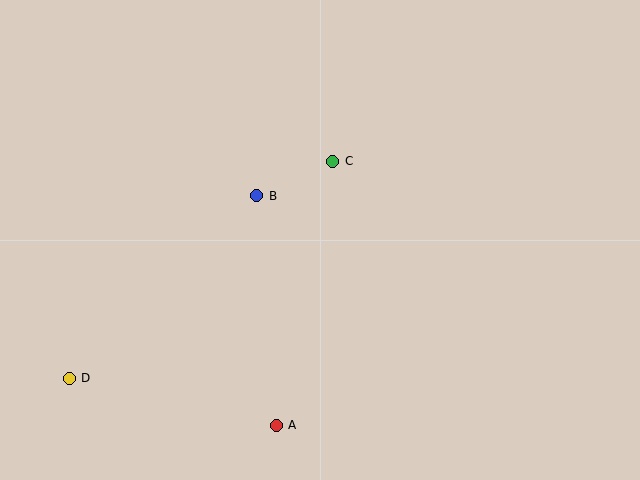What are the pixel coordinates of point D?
Point D is at (69, 378).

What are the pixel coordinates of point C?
Point C is at (333, 161).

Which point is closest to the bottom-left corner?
Point D is closest to the bottom-left corner.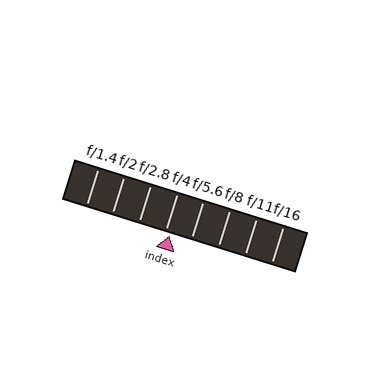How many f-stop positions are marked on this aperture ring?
There are 8 f-stop positions marked.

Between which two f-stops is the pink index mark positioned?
The index mark is between f/4 and f/5.6.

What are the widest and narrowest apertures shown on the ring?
The widest aperture shown is f/1.4 and the narrowest is f/16.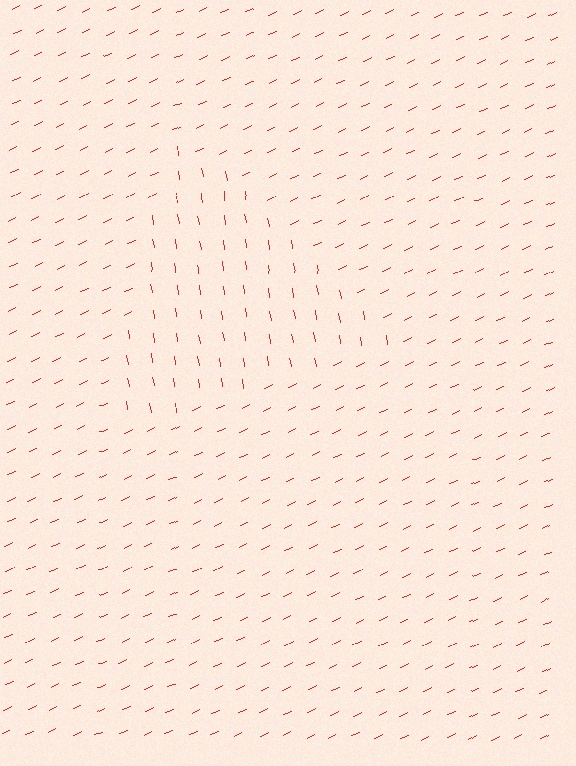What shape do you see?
I see a triangle.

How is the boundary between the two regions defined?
The boundary is defined purely by a change in line orientation (approximately 75 degrees difference). All lines are the same color and thickness.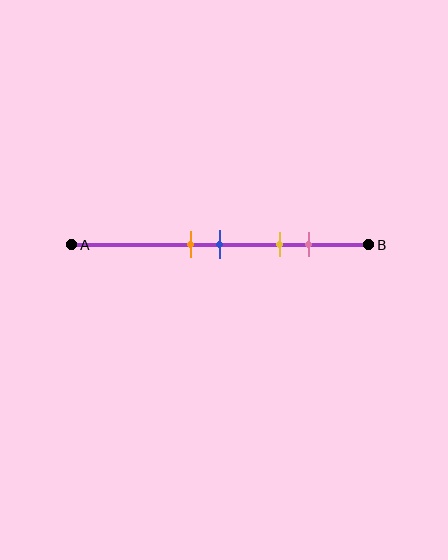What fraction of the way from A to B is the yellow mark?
The yellow mark is approximately 70% (0.7) of the way from A to B.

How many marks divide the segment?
There are 4 marks dividing the segment.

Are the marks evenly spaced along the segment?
No, the marks are not evenly spaced.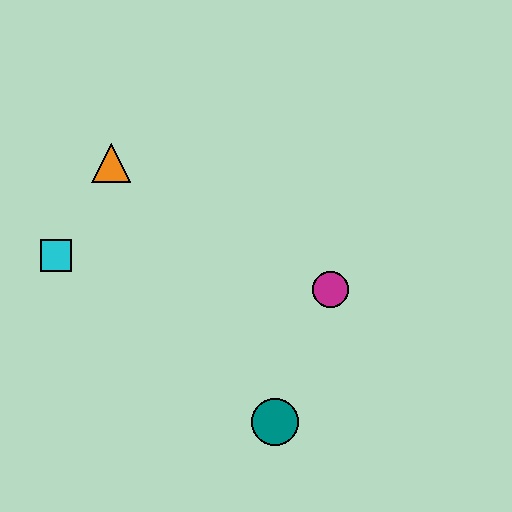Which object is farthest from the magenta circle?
The cyan square is farthest from the magenta circle.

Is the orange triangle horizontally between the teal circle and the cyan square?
Yes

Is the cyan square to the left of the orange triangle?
Yes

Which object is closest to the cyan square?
The orange triangle is closest to the cyan square.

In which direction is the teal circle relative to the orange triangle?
The teal circle is below the orange triangle.